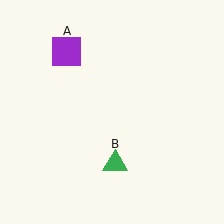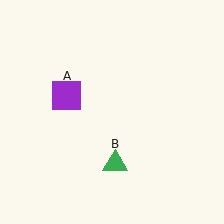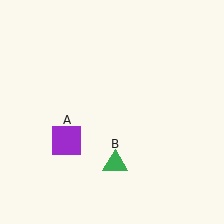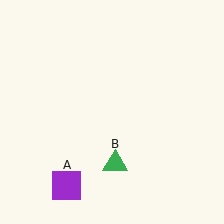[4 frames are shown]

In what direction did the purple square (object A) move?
The purple square (object A) moved down.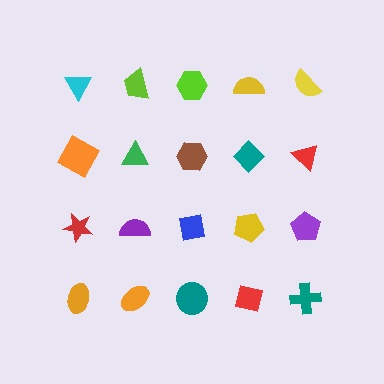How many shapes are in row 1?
5 shapes.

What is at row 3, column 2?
A purple semicircle.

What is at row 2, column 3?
A brown hexagon.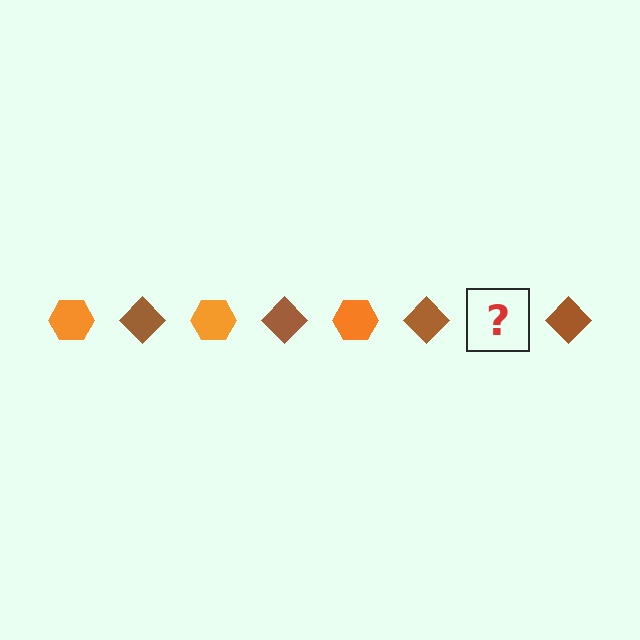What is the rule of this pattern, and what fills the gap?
The rule is that the pattern alternates between orange hexagon and brown diamond. The gap should be filled with an orange hexagon.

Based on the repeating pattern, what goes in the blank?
The blank should be an orange hexagon.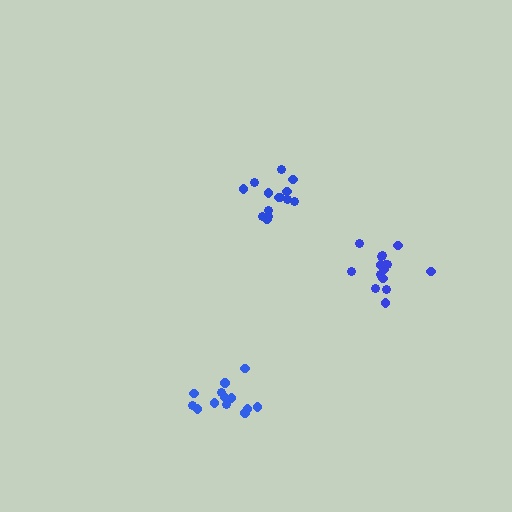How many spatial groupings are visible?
There are 3 spatial groupings.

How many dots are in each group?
Group 1: 14 dots, Group 2: 13 dots, Group 3: 15 dots (42 total).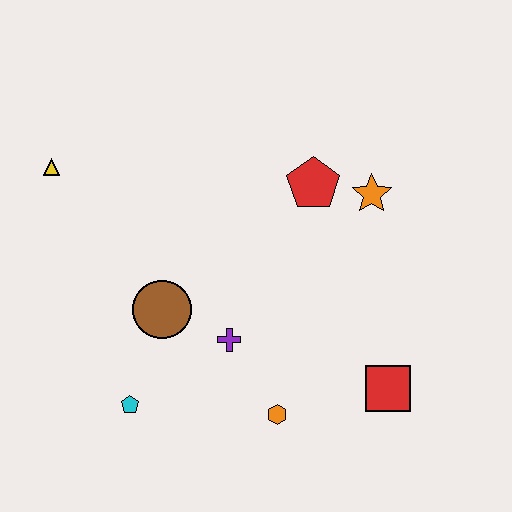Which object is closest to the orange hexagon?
The purple cross is closest to the orange hexagon.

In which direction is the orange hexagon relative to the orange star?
The orange hexagon is below the orange star.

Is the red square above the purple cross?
No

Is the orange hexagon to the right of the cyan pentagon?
Yes